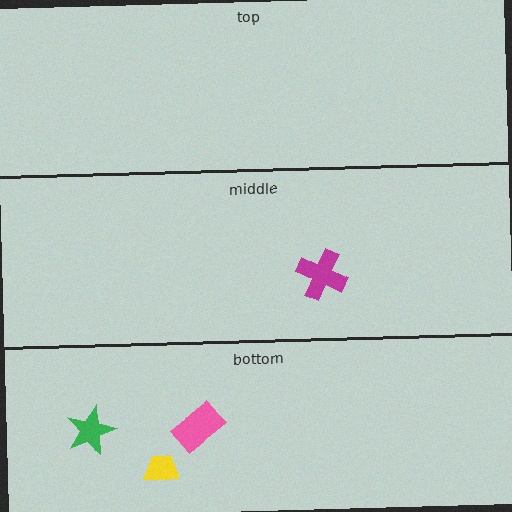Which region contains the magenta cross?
The middle region.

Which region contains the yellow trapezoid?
The bottom region.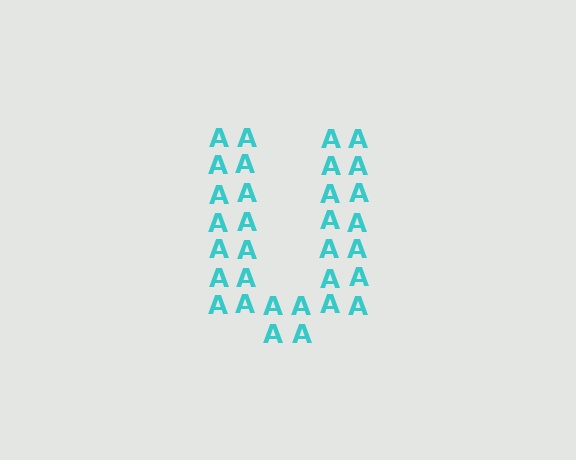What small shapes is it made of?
It is made of small letter A's.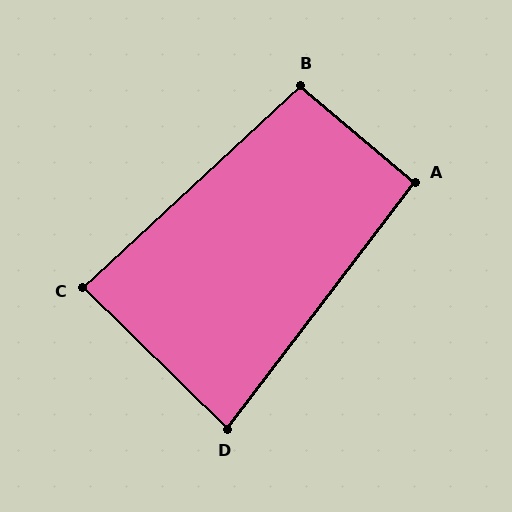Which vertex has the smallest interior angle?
D, at approximately 83 degrees.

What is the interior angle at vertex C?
Approximately 87 degrees (approximately right).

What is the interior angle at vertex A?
Approximately 93 degrees (approximately right).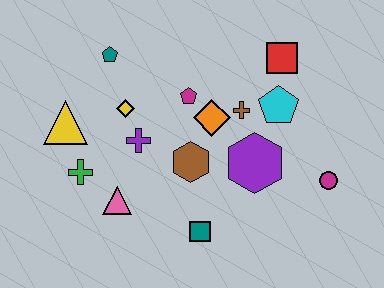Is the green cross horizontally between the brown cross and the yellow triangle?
Yes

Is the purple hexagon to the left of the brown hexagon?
No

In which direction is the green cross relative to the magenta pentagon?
The green cross is to the left of the magenta pentagon.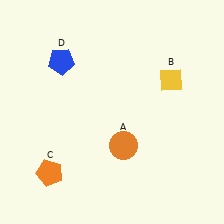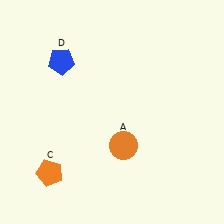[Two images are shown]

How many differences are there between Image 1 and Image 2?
There is 1 difference between the two images.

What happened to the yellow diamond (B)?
The yellow diamond (B) was removed in Image 2. It was in the top-right area of Image 1.